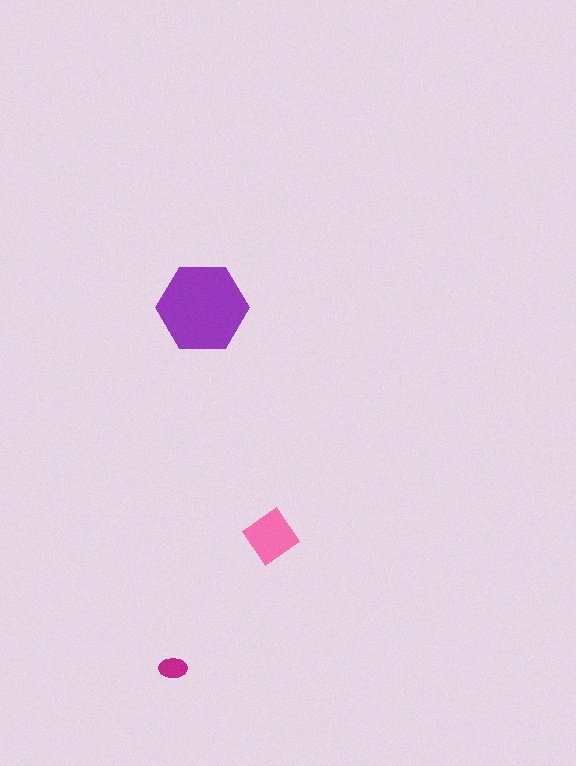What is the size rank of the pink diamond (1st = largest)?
2nd.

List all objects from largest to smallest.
The purple hexagon, the pink diamond, the magenta ellipse.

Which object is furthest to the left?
The magenta ellipse is leftmost.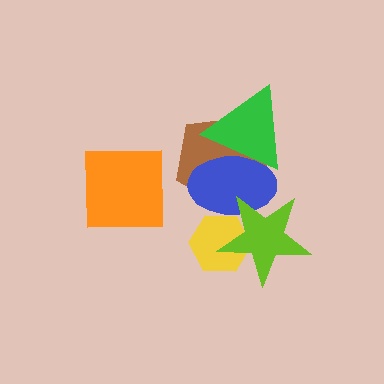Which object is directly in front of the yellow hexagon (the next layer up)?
The blue ellipse is directly in front of the yellow hexagon.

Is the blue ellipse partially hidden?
Yes, it is partially covered by another shape.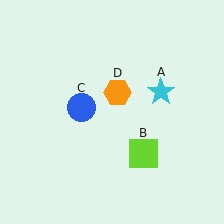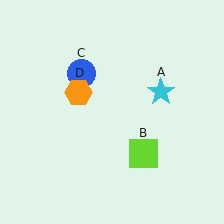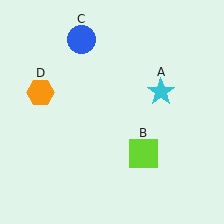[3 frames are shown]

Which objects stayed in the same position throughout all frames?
Cyan star (object A) and lime square (object B) remained stationary.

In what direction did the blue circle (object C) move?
The blue circle (object C) moved up.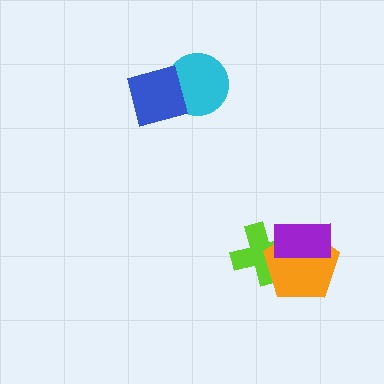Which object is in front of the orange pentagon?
The purple rectangle is in front of the orange pentagon.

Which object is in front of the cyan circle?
The blue diamond is in front of the cyan circle.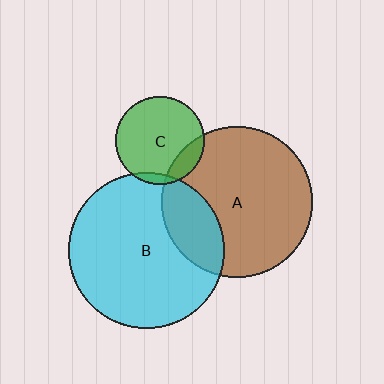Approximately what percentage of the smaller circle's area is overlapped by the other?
Approximately 5%.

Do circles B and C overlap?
Yes.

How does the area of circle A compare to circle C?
Approximately 2.9 times.